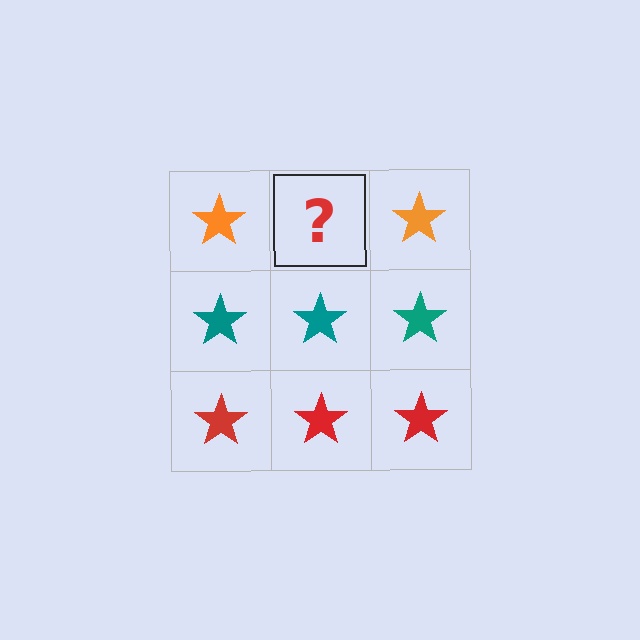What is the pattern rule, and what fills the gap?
The rule is that each row has a consistent color. The gap should be filled with an orange star.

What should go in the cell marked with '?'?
The missing cell should contain an orange star.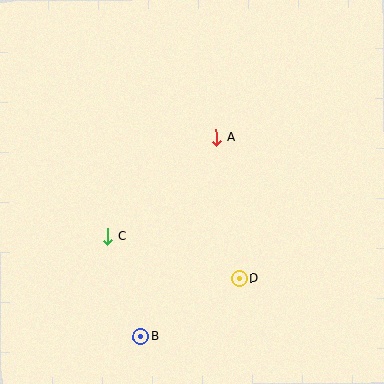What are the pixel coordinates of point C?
Point C is at (108, 236).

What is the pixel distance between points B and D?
The distance between B and D is 114 pixels.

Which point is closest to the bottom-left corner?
Point B is closest to the bottom-left corner.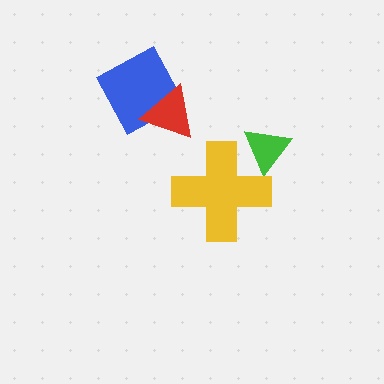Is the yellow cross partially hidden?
No, no other shape covers it.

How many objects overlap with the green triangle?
1 object overlaps with the green triangle.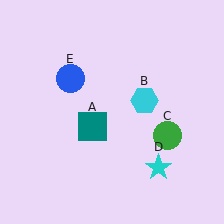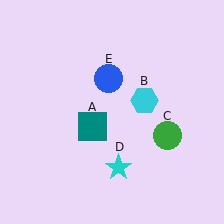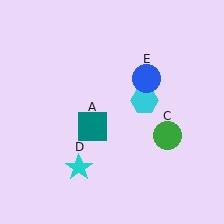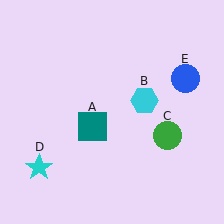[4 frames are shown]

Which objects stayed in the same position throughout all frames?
Teal square (object A) and cyan hexagon (object B) and green circle (object C) remained stationary.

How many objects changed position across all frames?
2 objects changed position: cyan star (object D), blue circle (object E).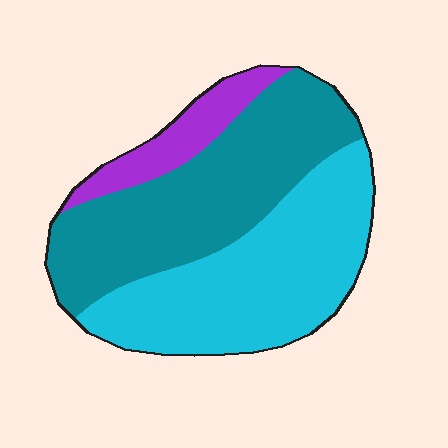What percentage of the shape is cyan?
Cyan covers 44% of the shape.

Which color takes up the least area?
Purple, at roughly 10%.